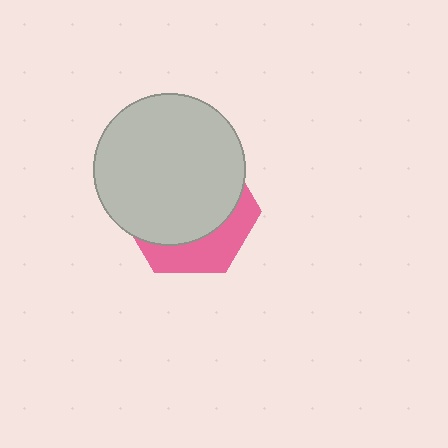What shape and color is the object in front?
The object in front is a light gray circle.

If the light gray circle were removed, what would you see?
You would see the complete pink hexagon.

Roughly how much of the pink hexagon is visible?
A small part of it is visible (roughly 31%).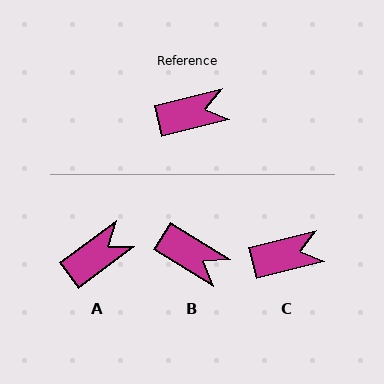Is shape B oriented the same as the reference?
No, it is off by about 46 degrees.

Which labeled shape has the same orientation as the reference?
C.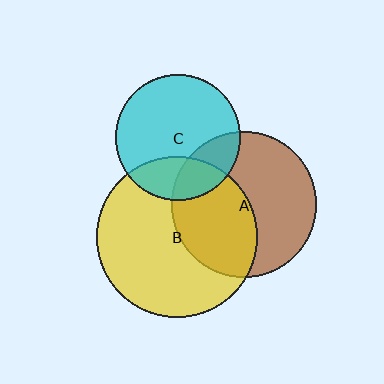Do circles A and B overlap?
Yes.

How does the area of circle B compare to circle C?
Approximately 1.6 times.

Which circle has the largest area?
Circle B (yellow).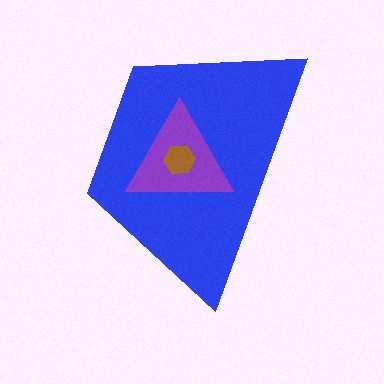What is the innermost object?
The brown hexagon.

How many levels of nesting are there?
3.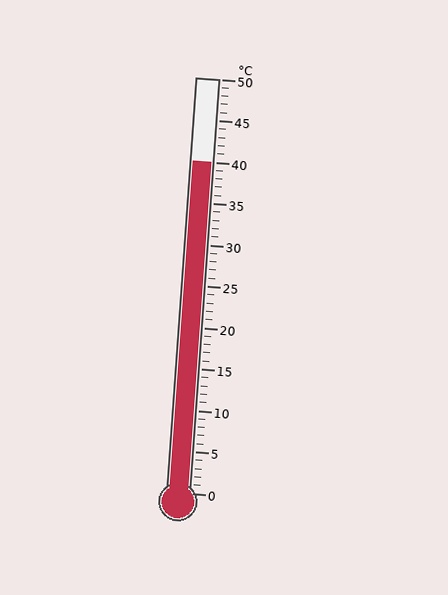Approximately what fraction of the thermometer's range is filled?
The thermometer is filled to approximately 80% of its range.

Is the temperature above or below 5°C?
The temperature is above 5°C.